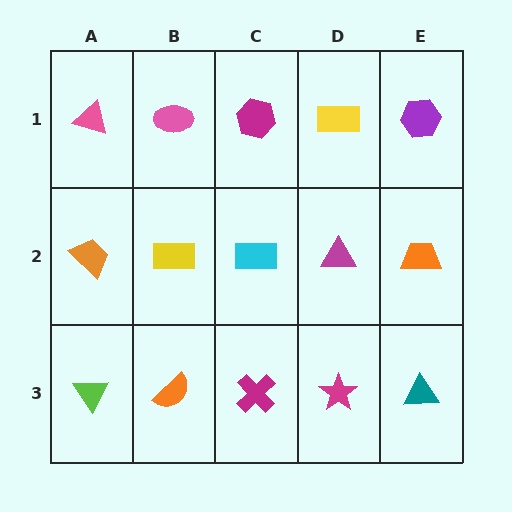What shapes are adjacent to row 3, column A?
An orange trapezoid (row 2, column A), an orange semicircle (row 3, column B).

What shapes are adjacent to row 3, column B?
A yellow rectangle (row 2, column B), a lime triangle (row 3, column A), a magenta cross (row 3, column C).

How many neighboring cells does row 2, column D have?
4.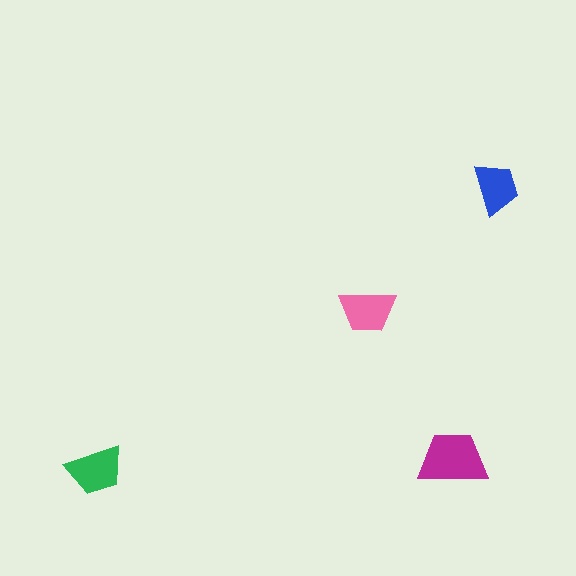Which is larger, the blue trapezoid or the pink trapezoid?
The pink one.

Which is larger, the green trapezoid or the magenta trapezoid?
The magenta one.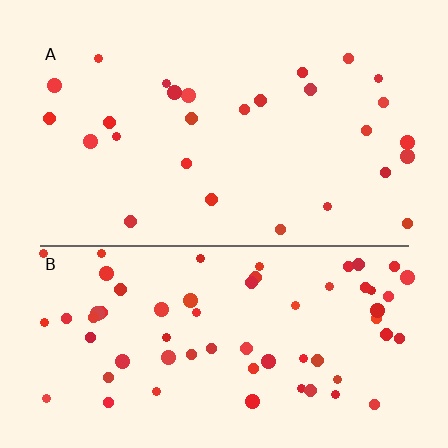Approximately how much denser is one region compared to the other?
Approximately 2.4× — region B over region A.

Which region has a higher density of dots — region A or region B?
B (the bottom).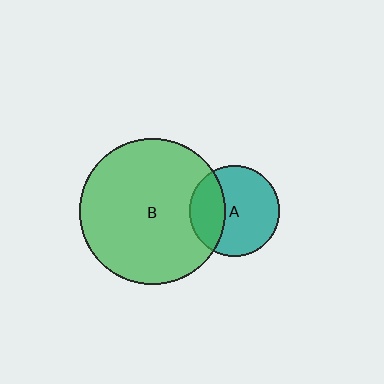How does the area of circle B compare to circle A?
Approximately 2.6 times.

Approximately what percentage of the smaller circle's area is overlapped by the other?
Approximately 30%.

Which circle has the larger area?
Circle B (green).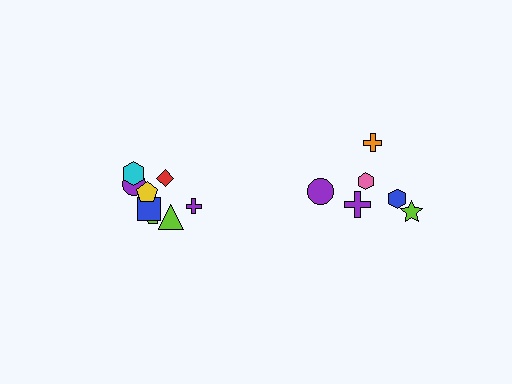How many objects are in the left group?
There are 8 objects.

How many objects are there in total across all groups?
There are 14 objects.